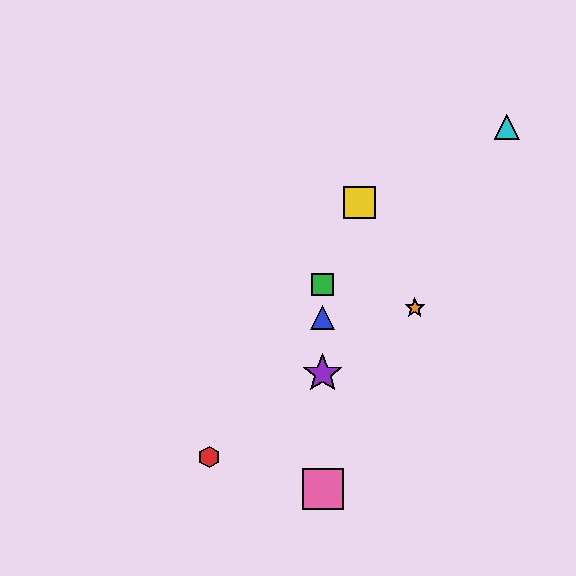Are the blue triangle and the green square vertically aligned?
Yes, both are at x≈323.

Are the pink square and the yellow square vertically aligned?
No, the pink square is at x≈323 and the yellow square is at x≈360.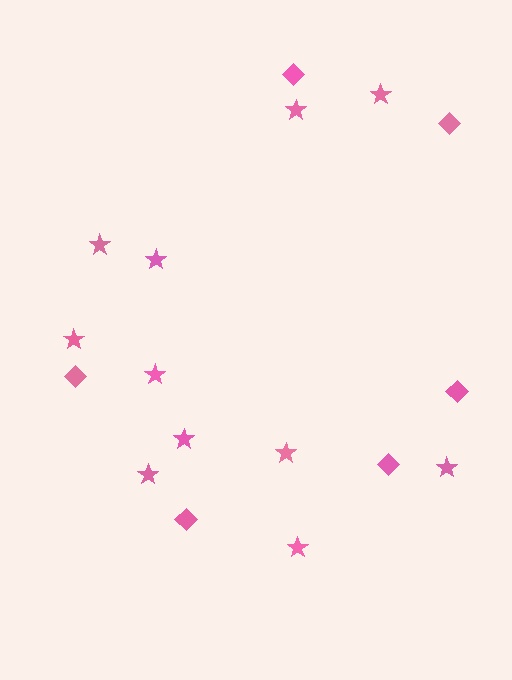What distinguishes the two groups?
There are 2 groups: one group of stars (11) and one group of diamonds (6).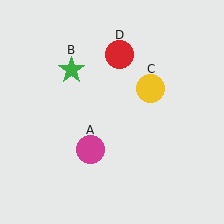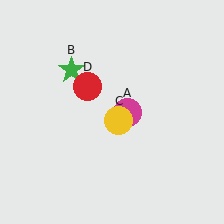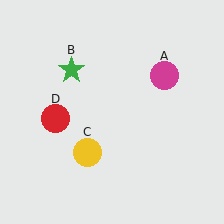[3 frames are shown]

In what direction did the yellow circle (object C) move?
The yellow circle (object C) moved down and to the left.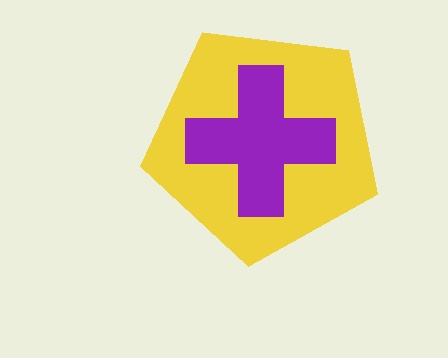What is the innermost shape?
The purple cross.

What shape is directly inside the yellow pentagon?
The purple cross.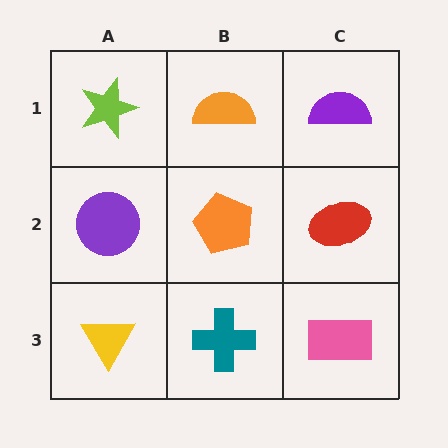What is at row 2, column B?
An orange pentagon.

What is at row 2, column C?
A red ellipse.